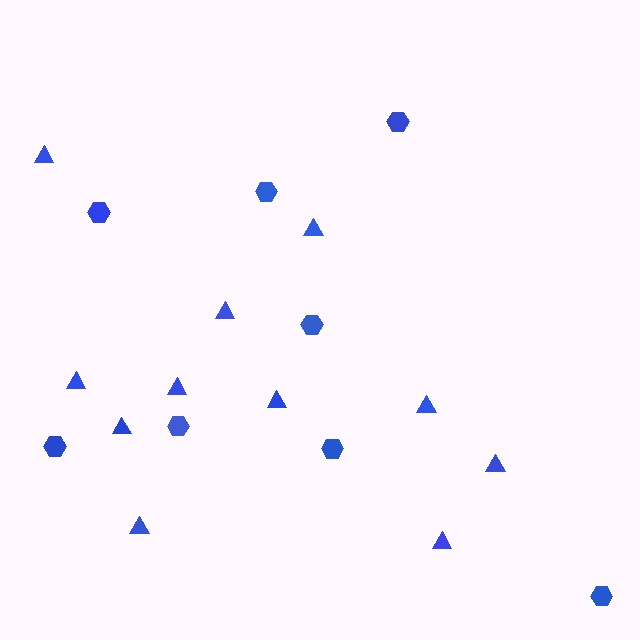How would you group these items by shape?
There are 2 groups: one group of hexagons (8) and one group of triangles (11).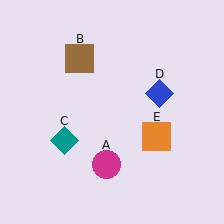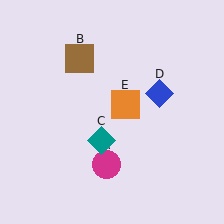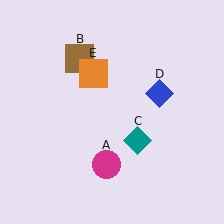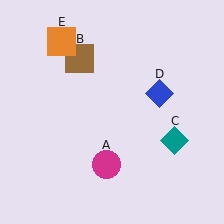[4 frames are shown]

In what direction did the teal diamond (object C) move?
The teal diamond (object C) moved right.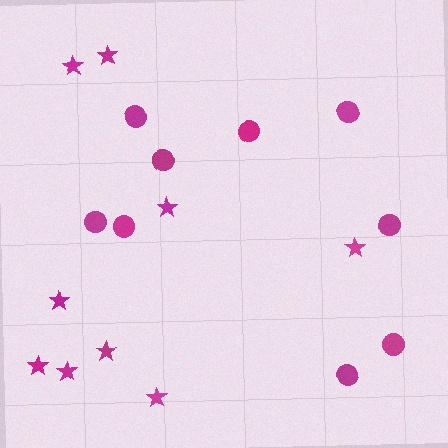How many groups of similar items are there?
There are 2 groups: one group of circles (9) and one group of stars (9).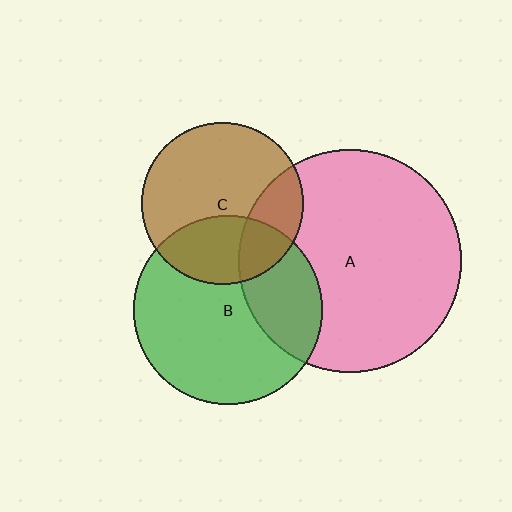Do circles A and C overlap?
Yes.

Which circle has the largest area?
Circle A (pink).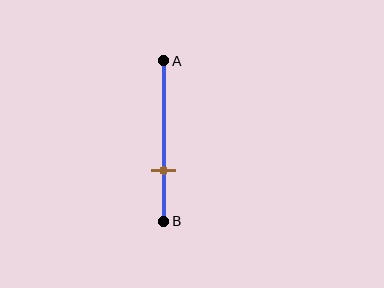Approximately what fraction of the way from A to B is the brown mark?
The brown mark is approximately 70% of the way from A to B.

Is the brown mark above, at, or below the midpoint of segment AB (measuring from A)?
The brown mark is below the midpoint of segment AB.